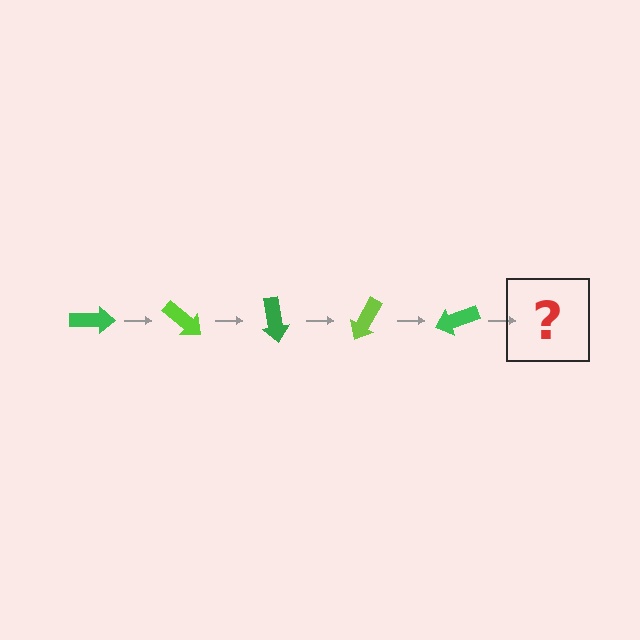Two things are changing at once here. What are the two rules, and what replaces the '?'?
The two rules are that it rotates 40 degrees each step and the color cycles through green and lime. The '?' should be a lime arrow, rotated 200 degrees from the start.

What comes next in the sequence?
The next element should be a lime arrow, rotated 200 degrees from the start.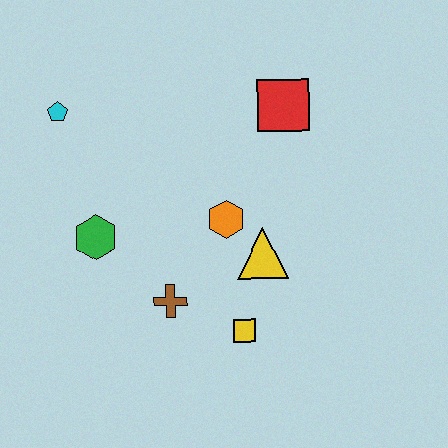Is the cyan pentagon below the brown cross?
No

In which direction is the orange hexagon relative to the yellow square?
The orange hexagon is above the yellow square.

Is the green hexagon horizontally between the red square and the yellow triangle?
No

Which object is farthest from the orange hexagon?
The cyan pentagon is farthest from the orange hexagon.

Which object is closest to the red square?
The orange hexagon is closest to the red square.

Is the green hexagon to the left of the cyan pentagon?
No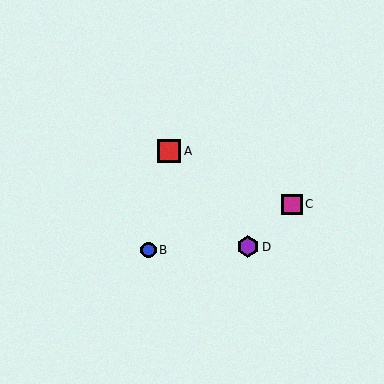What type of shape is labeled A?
Shape A is a red square.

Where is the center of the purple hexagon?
The center of the purple hexagon is at (248, 247).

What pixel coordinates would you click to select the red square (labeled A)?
Click at (169, 151) to select the red square A.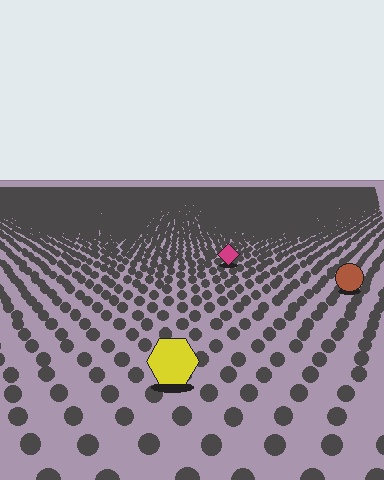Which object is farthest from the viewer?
The magenta diamond is farthest from the viewer. It appears smaller and the ground texture around it is denser.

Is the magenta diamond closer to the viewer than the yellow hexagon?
No. The yellow hexagon is closer — you can tell from the texture gradient: the ground texture is coarser near it.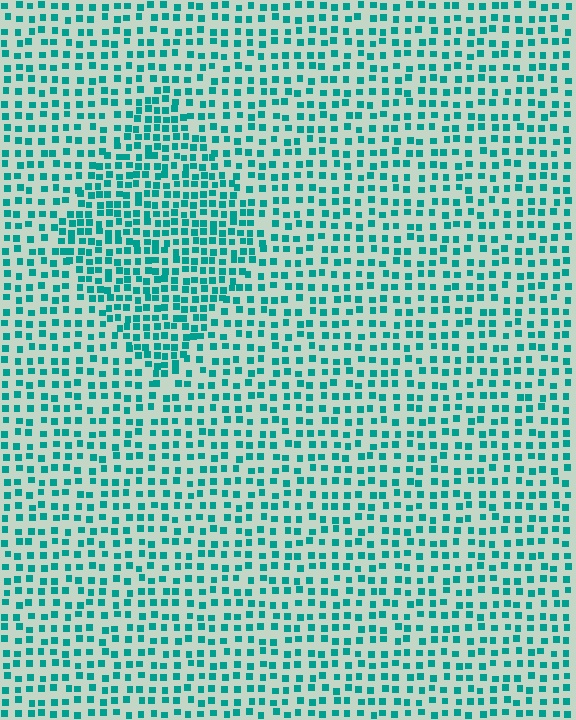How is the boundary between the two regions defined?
The boundary is defined by a change in element density (approximately 1.7x ratio). All elements are the same color, size, and shape.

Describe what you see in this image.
The image contains small teal elements arranged at two different densities. A diamond-shaped region is visible where the elements are more densely packed than the surrounding area.